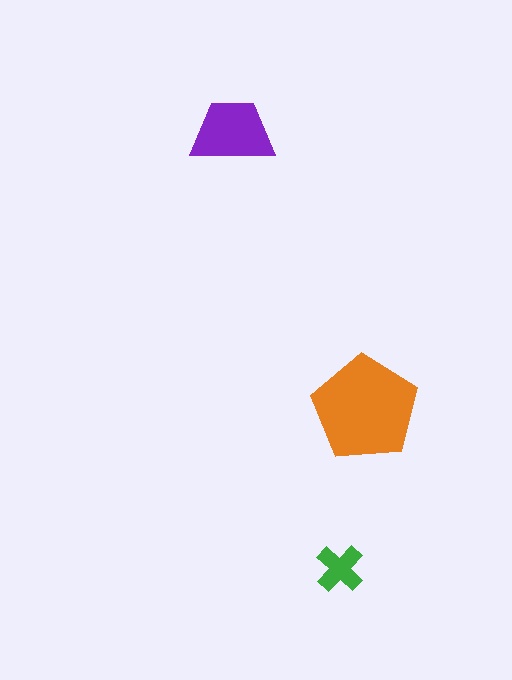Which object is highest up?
The purple trapezoid is topmost.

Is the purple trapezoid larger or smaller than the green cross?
Larger.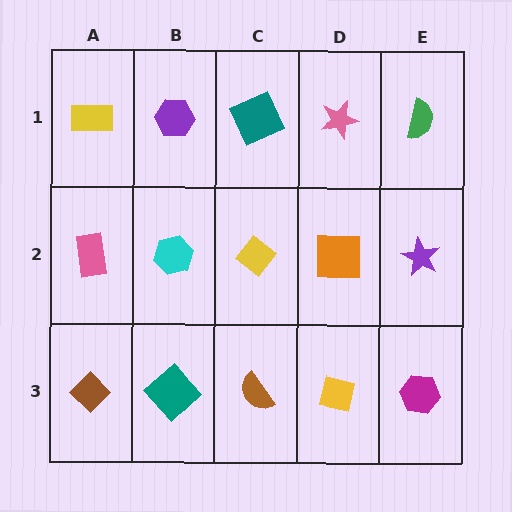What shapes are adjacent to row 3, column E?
A purple star (row 2, column E), a yellow square (row 3, column D).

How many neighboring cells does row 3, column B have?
3.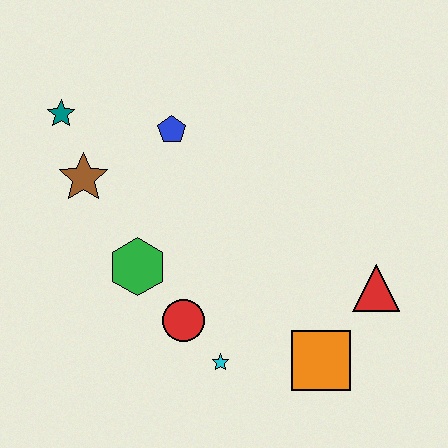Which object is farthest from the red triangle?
The teal star is farthest from the red triangle.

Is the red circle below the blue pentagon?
Yes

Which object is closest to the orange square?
The red triangle is closest to the orange square.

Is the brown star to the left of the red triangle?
Yes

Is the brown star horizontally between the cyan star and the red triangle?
No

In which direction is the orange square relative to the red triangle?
The orange square is below the red triangle.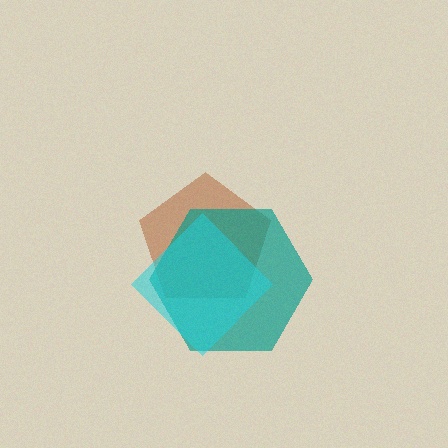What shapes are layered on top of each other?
The layered shapes are: a brown pentagon, a teal hexagon, a cyan diamond.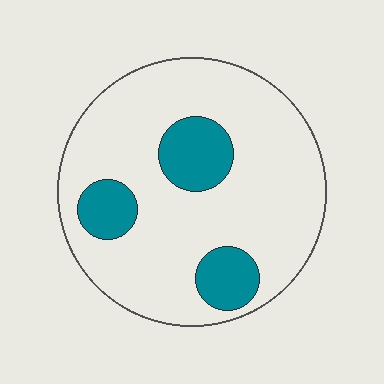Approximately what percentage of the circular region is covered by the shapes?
Approximately 20%.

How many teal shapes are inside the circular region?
3.